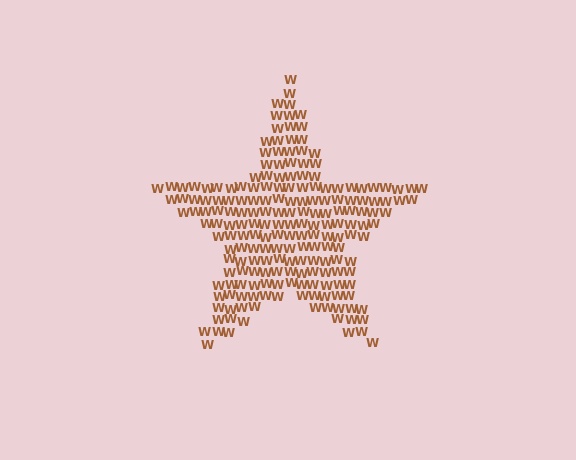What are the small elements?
The small elements are letter W's.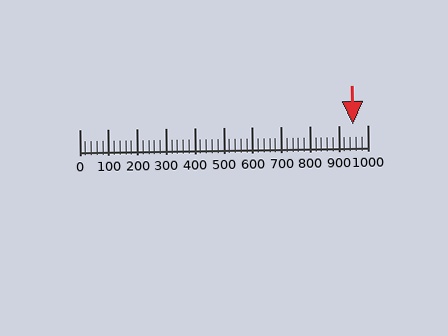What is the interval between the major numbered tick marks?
The major tick marks are spaced 100 units apart.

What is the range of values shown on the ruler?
The ruler shows values from 0 to 1000.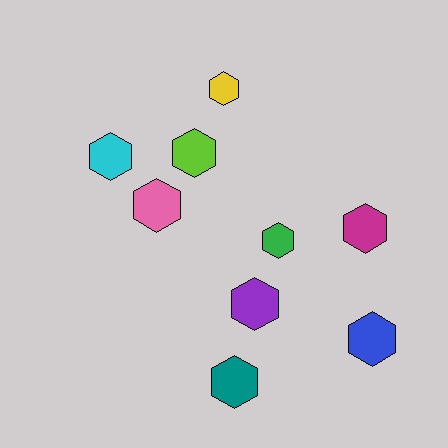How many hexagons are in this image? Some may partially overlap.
There are 9 hexagons.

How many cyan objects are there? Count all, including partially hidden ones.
There is 1 cyan object.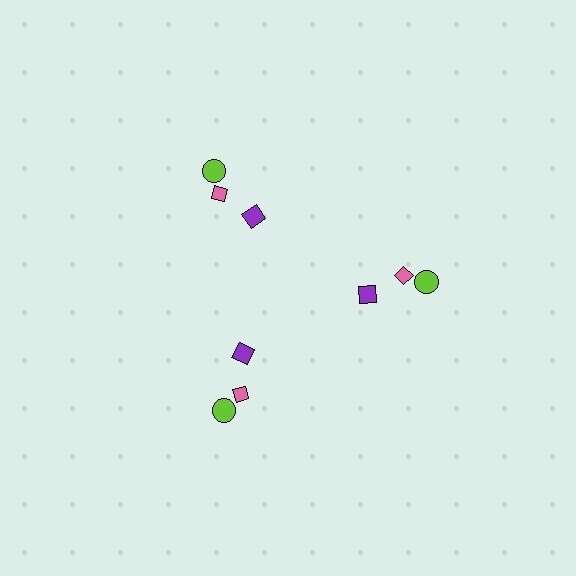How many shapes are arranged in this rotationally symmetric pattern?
There are 9 shapes, arranged in 3 groups of 3.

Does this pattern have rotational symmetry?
Yes, this pattern has 3-fold rotational symmetry. It looks the same after rotating 120 degrees around the center.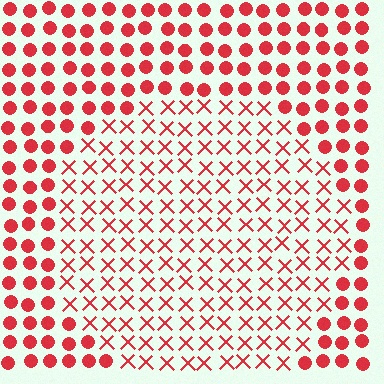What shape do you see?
I see a circle.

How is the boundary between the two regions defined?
The boundary is defined by a change in element shape: X marks inside vs. circles outside. All elements share the same color and spacing.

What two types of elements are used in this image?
The image uses X marks inside the circle region and circles outside it.